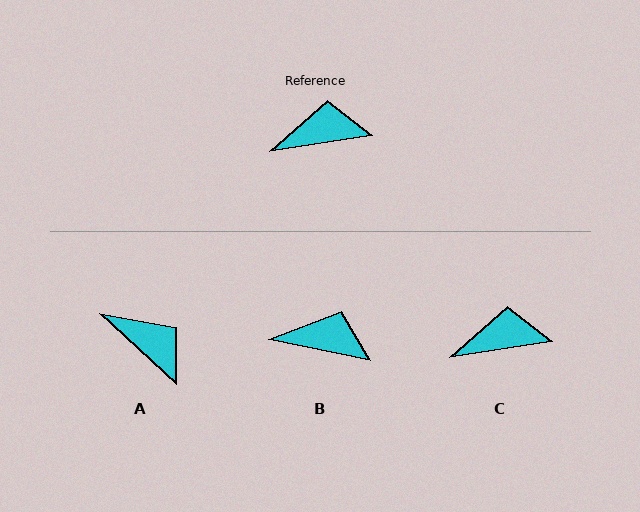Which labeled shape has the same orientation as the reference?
C.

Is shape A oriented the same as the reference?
No, it is off by about 51 degrees.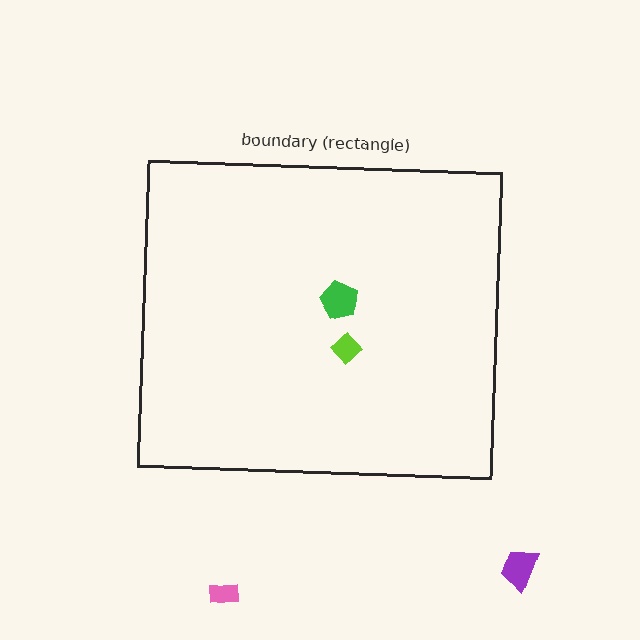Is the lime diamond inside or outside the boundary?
Inside.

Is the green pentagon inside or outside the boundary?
Inside.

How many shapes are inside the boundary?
2 inside, 2 outside.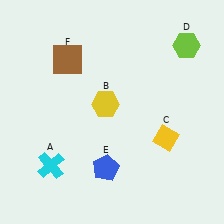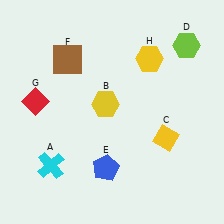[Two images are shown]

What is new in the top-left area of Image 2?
A red diamond (G) was added in the top-left area of Image 2.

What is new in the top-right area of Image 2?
A yellow hexagon (H) was added in the top-right area of Image 2.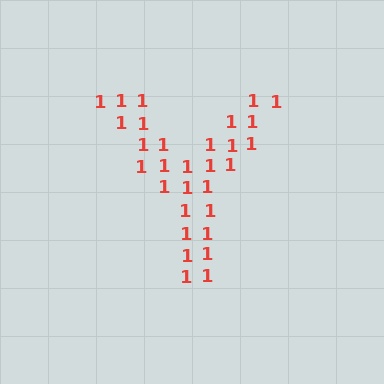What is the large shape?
The large shape is the letter Y.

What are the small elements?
The small elements are digit 1's.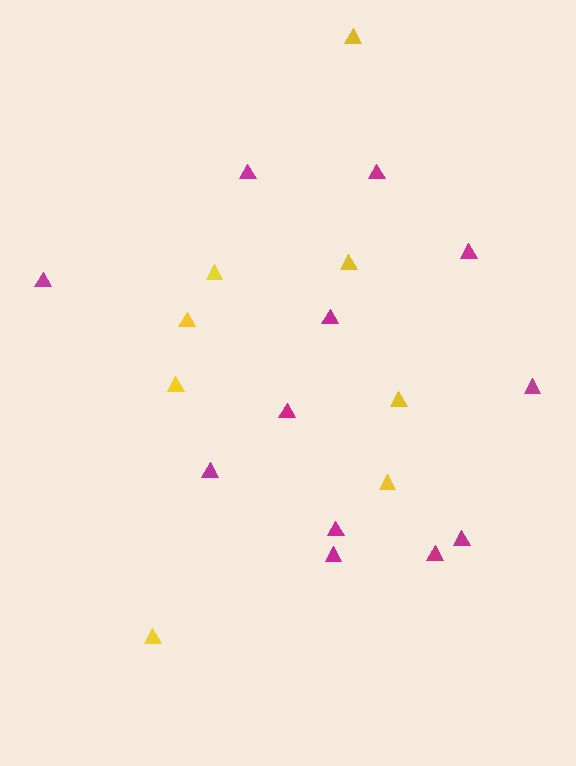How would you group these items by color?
There are 2 groups: one group of yellow triangles (8) and one group of magenta triangles (12).